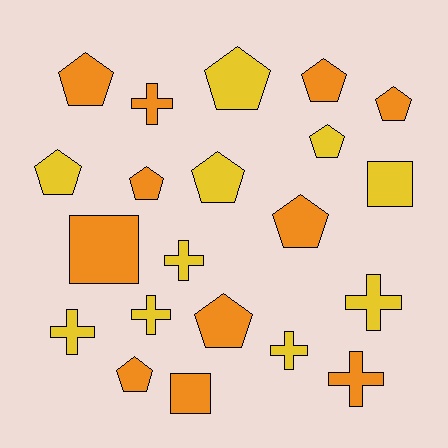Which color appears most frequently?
Orange, with 11 objects.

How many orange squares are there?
There are 2 orange squares.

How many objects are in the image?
There are 21 objects.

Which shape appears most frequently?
Pentagon, with 11 objects.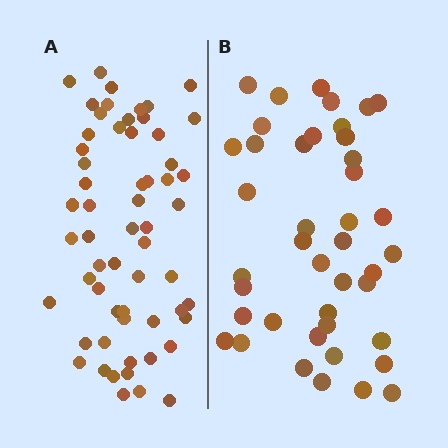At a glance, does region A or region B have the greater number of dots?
Region A (the left region) has more dots.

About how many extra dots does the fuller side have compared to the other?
Region A has approximately 15 more dots than region B.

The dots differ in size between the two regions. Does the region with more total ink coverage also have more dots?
No. Region B has more total ink coverage because its dots are larger, but region A actually contains more individual dots. Total area can be misleading — the number of items is what matters here.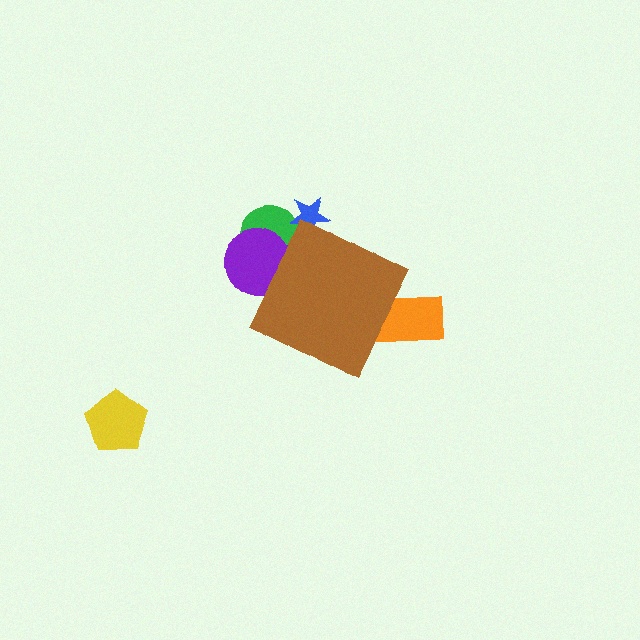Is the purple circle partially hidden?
Yes, the purple circle is partially hidden behind the brown diamond.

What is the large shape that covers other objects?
A brown diamond.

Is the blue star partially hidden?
Yes, the blue star is partially hidden behind the brown diamond.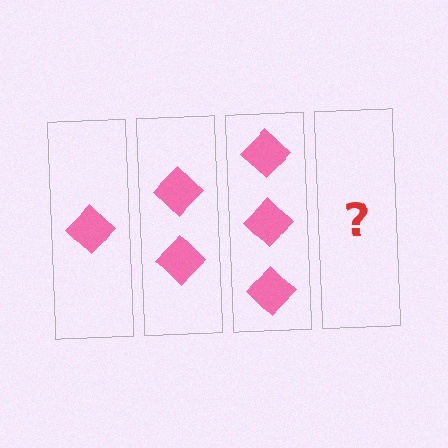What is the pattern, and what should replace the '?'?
The pattern is that each step adds one more diamond. The '?' should be 4 diamonds.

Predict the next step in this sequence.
The next step is 4 diamonds.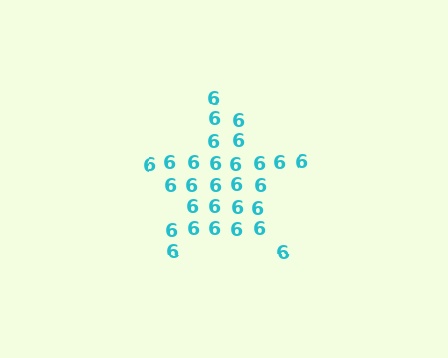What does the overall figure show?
The overall figure shows a star.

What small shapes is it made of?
It is made of small digit 6's.